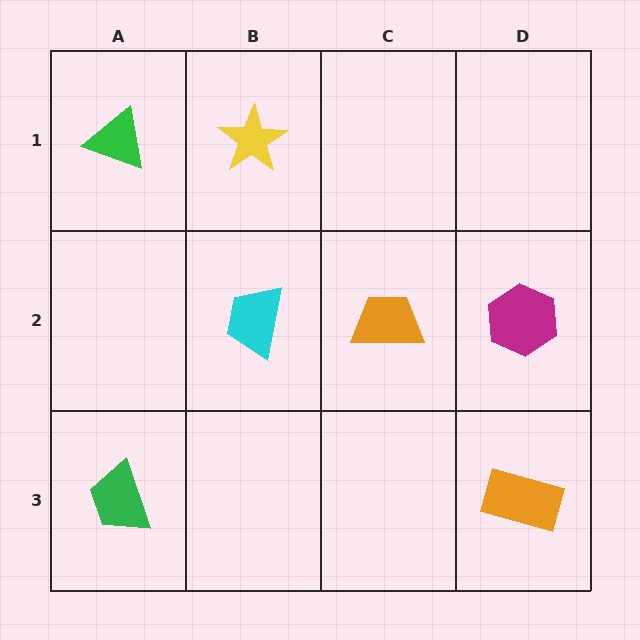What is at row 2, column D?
A magenta hexagon.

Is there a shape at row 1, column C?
No, that cell is empty.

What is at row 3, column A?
A green trapezoid.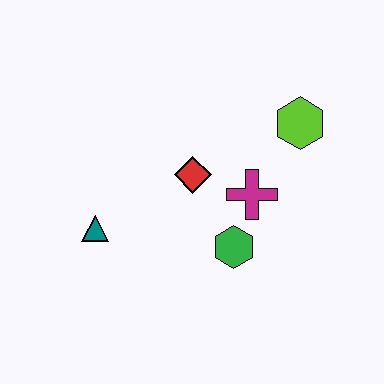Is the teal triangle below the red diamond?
Yes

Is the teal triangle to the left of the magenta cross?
Yes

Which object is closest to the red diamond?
The magenta cross is closest to the red diamond.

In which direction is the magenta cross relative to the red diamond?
The magenta cross is to the right of the red diamond.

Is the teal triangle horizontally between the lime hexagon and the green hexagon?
No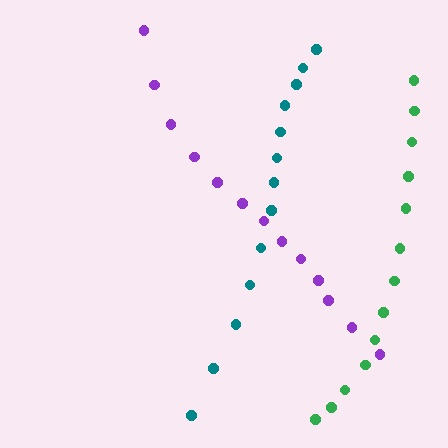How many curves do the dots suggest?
There are 3 distinct paths.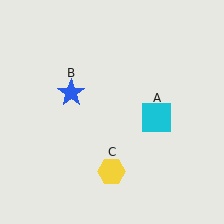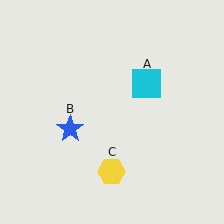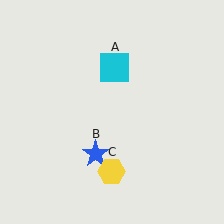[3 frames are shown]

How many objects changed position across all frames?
2 objects changed position: cyan square (object A), blue star (object B).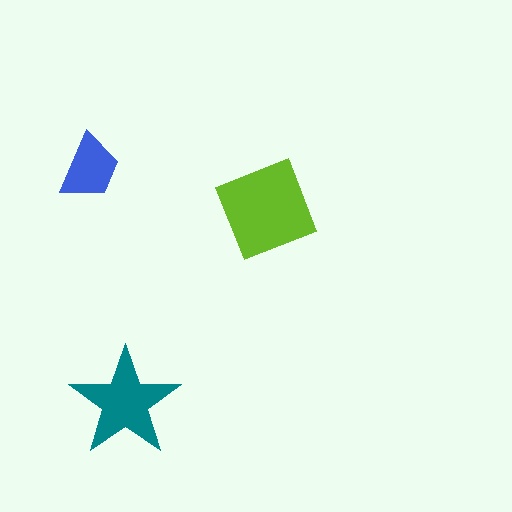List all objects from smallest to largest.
The blue trapezoid, the teal star, the lime square.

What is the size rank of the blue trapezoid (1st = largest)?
3rd.